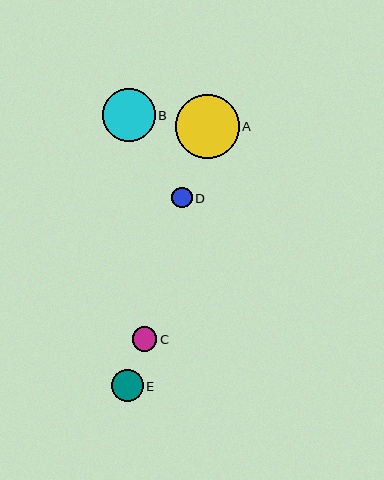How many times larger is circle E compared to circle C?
Circle E is approximately 1.3 times the size of circle C.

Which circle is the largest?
Circle A is the largest with a size of approximately 63 pixels.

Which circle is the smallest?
Circle D is the smallest with a size of approximately 21 pixels.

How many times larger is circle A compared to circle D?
Circle A is approximately 3.1 times the size of circle D.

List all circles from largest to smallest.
From largest to smallest: A, B, E, C, D.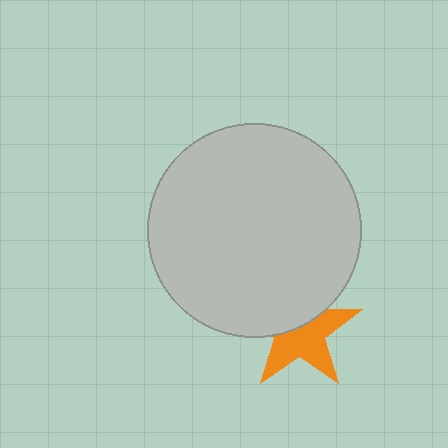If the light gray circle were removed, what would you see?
You would see the complete orange star.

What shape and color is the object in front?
The object in front is a light gray circle.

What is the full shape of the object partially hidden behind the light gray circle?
The partially hidden object is an orange star.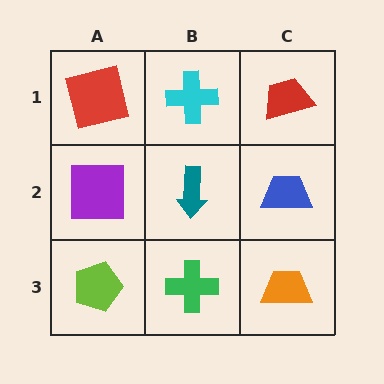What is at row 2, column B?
A teal arrow.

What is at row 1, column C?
A red trapezoid.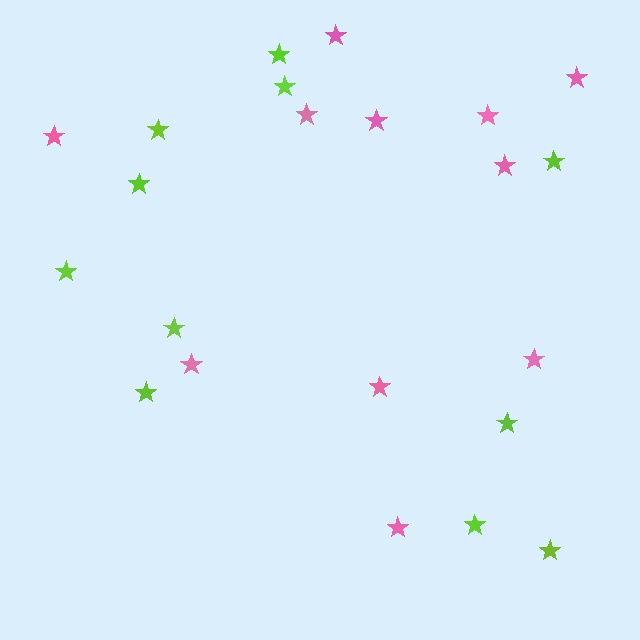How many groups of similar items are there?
There are 2 groups: one group of lime stars (11) and one group of pink stars (11).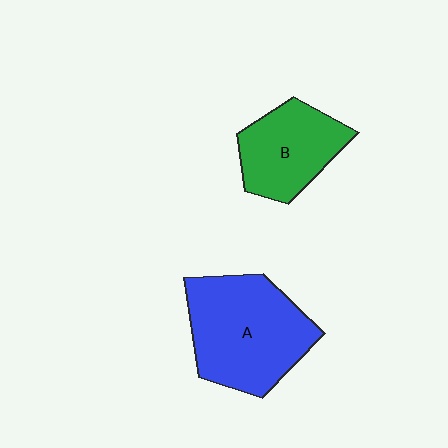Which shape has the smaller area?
Shape B (green).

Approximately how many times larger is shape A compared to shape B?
Approximately 1.5 times.